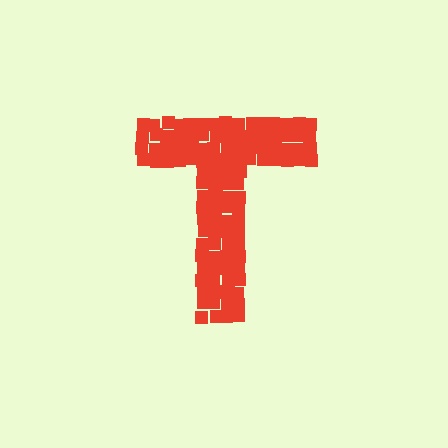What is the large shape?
The large shape is the letter T.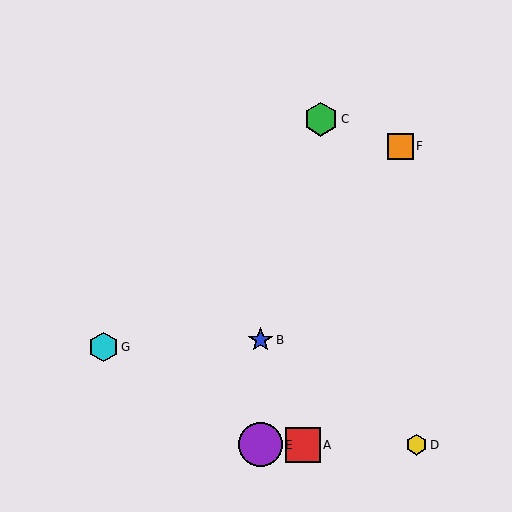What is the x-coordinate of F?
Object F is at x≈400.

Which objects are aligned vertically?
Objects B, E are aligned vertically.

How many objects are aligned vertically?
2 objects (B, E) are aligned vertically.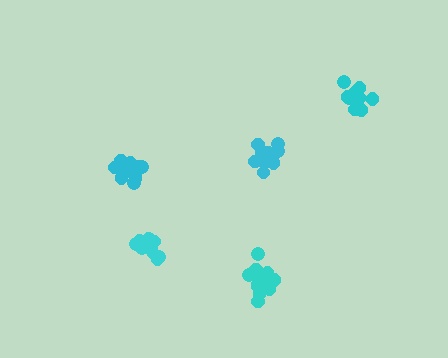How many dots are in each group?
Group 1: 16 dots, Group 2: 13 dots, Group 3: 14 dots, Group 4: 13 dots, Group 5: 18 dots (74 total).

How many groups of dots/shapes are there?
There are 5 groups.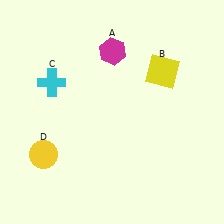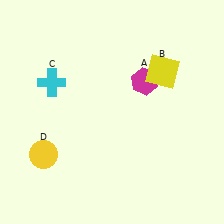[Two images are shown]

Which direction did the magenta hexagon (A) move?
The magenta hexagon (A) moved right.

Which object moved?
The magenta hexagon (A) moved right.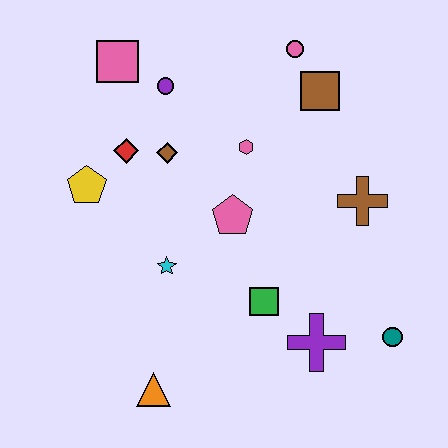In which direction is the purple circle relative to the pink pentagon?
The purple circle is above the pink pentagon.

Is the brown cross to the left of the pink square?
No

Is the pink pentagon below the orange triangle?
No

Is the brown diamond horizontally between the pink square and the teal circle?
Yes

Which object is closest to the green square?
The purple cross is closest to the green square.